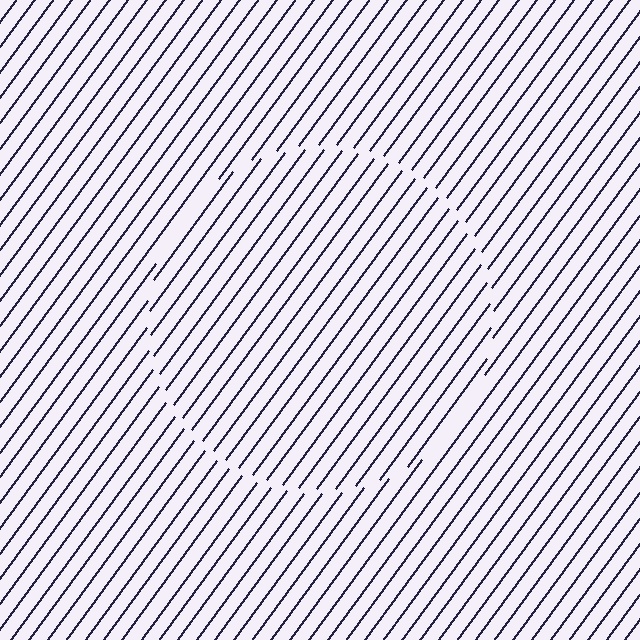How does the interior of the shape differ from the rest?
The interior of the shape contains the same grating, shifted by half a period — the contour is defined by the phase discontinuity where line-ends from the inner and outer gratings abut.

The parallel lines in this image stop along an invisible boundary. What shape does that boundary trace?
An illusory circle. The interior of the shape contains the same grating, shifted by half a period — the contour is defined by the phase discontinuity where line-ends from the inner and outer gratings abut.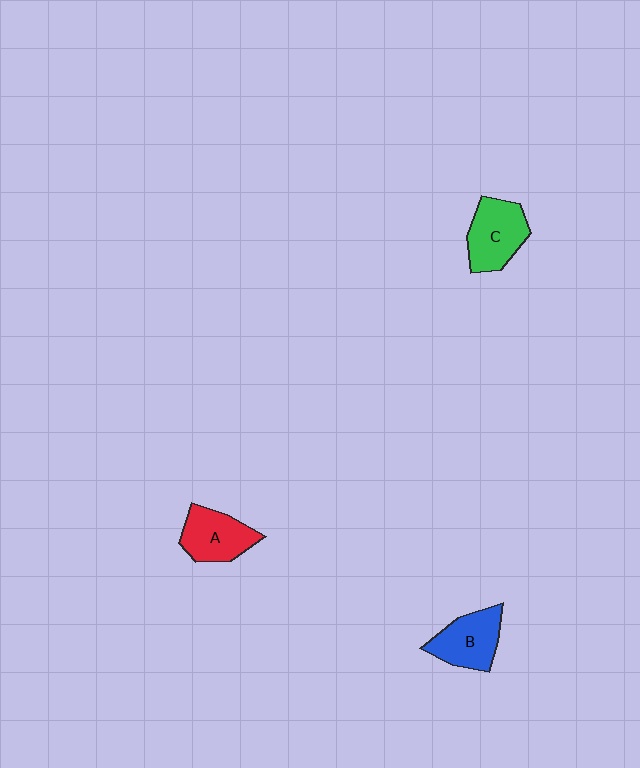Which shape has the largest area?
Shape C (green).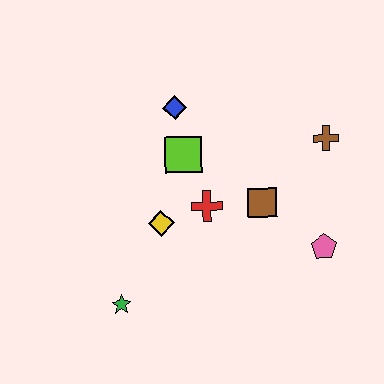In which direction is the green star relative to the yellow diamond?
The green star is below the yellow diamond.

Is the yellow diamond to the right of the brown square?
No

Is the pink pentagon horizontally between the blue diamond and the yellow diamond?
No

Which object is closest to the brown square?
The red cross is closest to the brown square.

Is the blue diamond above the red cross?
Yes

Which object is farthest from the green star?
The brown cross is farthest from the green star.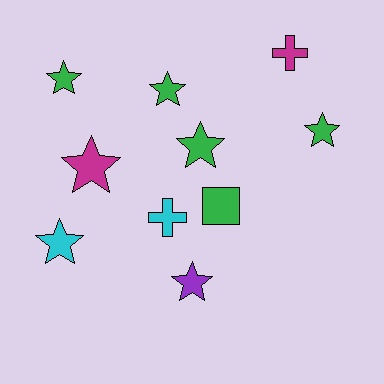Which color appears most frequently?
Green, with 5 objects.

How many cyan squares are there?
There are no cyan squares.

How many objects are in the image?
There are 10 objects.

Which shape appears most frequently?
Star, with 7 objects.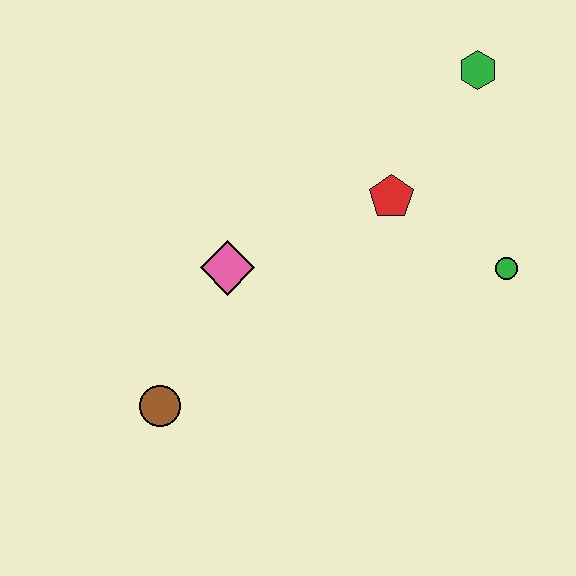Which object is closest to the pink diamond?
The brown circle is closest to the pink diamond.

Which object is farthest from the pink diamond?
The green hexagon is farthest from the pink diamond.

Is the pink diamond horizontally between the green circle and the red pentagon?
No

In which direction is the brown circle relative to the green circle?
The brown circle is to the left of the green circle.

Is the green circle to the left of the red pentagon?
No